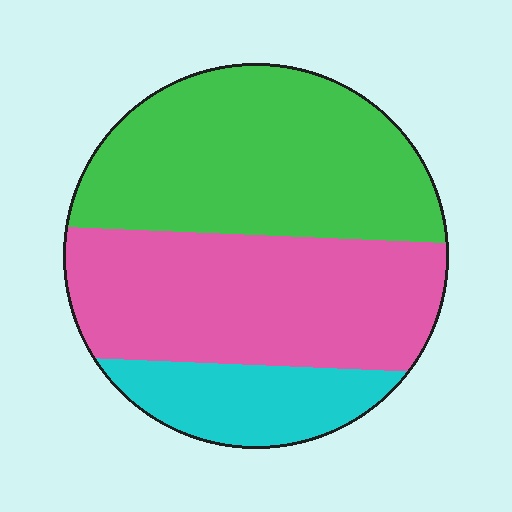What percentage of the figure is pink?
Pink covers roughly 40% of the figure.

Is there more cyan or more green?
Green.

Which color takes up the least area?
Cyan, at roughly 15%.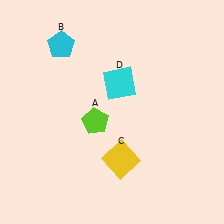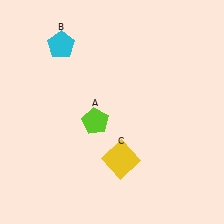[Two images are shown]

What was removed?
The cyan square (D) was removed in Image 2.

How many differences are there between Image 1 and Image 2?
There is 1 difference between the two images.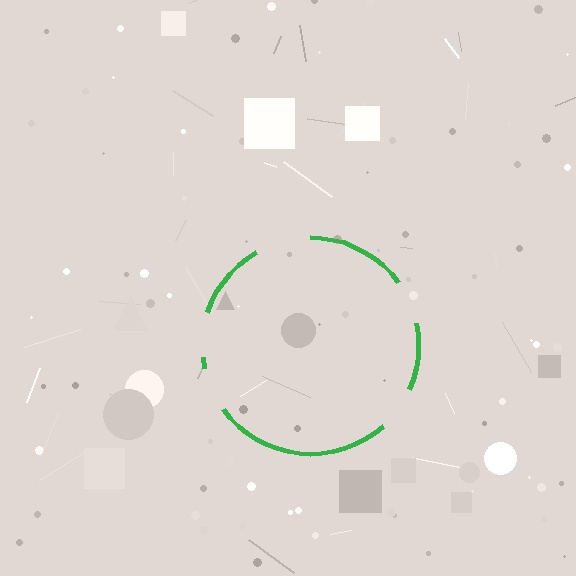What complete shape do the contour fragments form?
The contour fragments form a circle.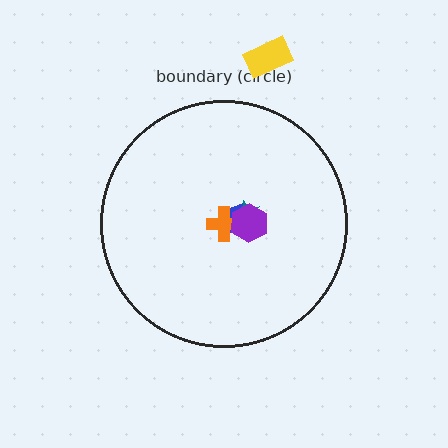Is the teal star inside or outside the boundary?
Inside.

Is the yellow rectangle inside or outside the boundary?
Outside.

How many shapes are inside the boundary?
4 inside, 1 outside.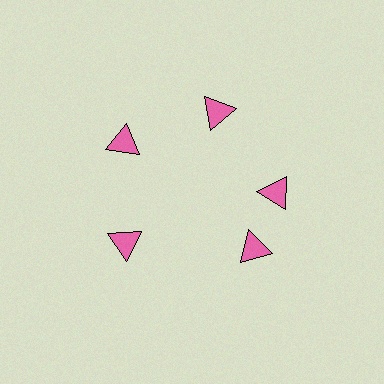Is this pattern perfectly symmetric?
No. The 5 pink triangles are arranged in a ring, but one element near the 5 o'clock position is rotated out of alignment along the ring, breaking the 5-fold rotational symmetry.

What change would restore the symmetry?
The symmetry would be restored by rotating it back into even spacing with its neighbors so that all 5 triangles sit at equal angles and equal distance from the center.